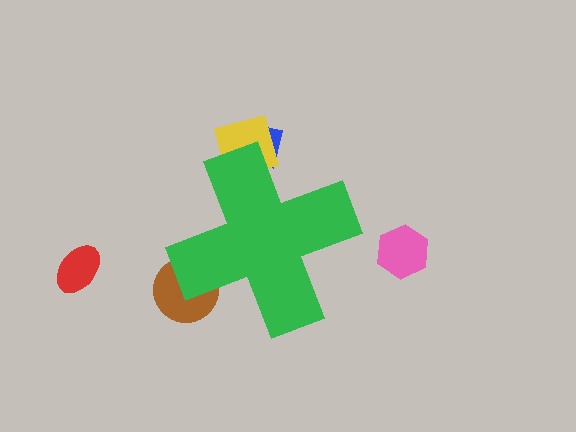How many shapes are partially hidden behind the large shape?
3 shapes are partially hidden.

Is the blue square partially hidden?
Yes, the blue square is partially hidden behind the green cross.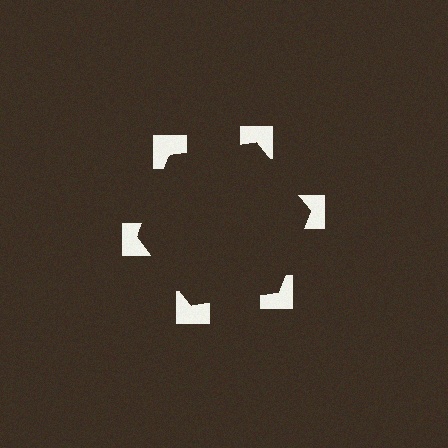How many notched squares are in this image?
There are 6 — one at each vertex of the illusory hexagon.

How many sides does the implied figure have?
6 sides.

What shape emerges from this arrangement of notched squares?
An illusory hexagon — its edges are inferred from the aligned wedge cuts in the notched squares, not physically drawn.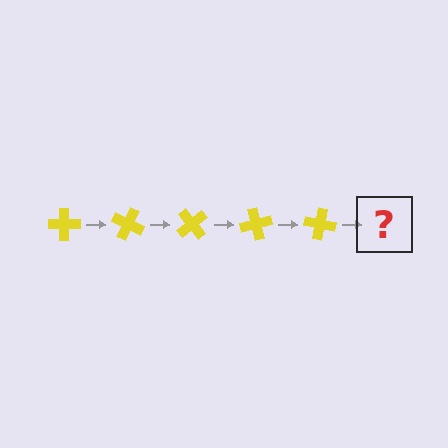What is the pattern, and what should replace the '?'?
The pattern is that the cross rotates 25 degrees each step. The '?' should be a yellow cross rotated 125 degrees.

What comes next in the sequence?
The next element should be a yellow cross rotated 125 degrees.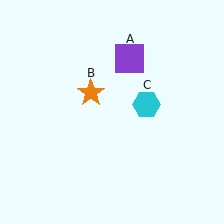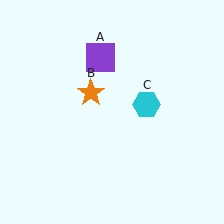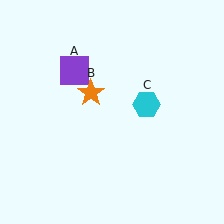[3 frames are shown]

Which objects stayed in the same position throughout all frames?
Orange star (object B) and cyan hexagon (object C) remained stationary.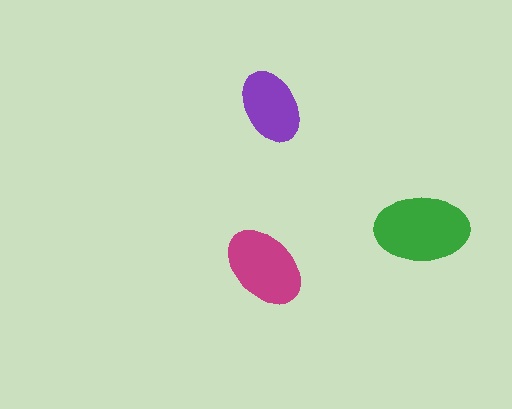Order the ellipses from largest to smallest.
the green one, the magenta one, the purple one.